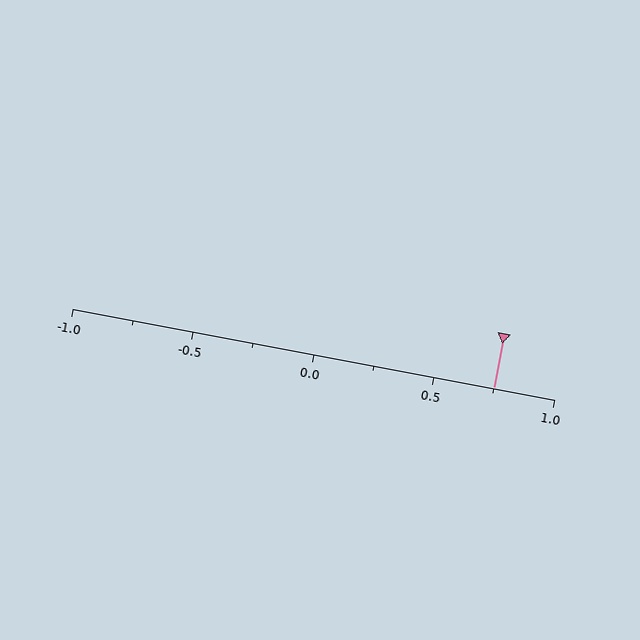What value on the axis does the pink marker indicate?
The marker indicates approximately 0.75.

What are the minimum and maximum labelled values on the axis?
The axis runs from -1.0 to 1.0.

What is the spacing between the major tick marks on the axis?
The major ticks are spaced 0.5 apart.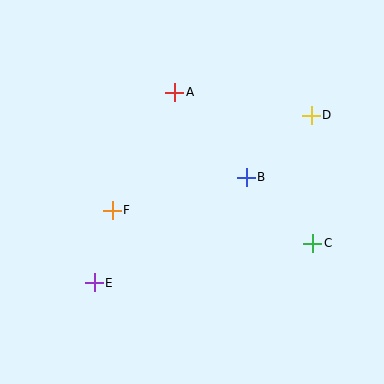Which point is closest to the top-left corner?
Point A is closest to the top-left corner.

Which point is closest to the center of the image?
Point B at (246, 177) is closest to the center.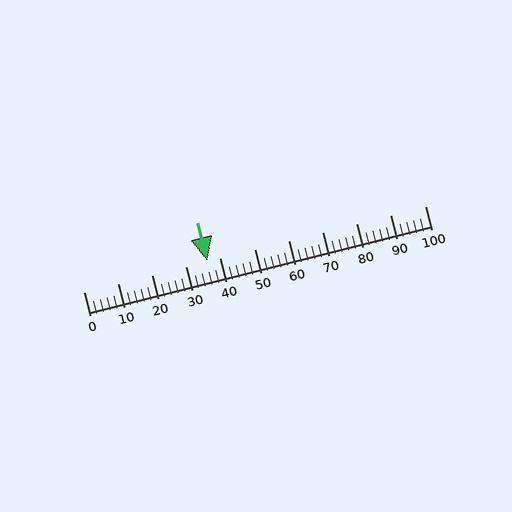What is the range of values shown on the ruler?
The ruler shows values from 0 to 100.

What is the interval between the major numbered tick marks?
The major tick marks are spaced 10 units apart.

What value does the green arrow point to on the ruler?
The green arrow points to approximately 36.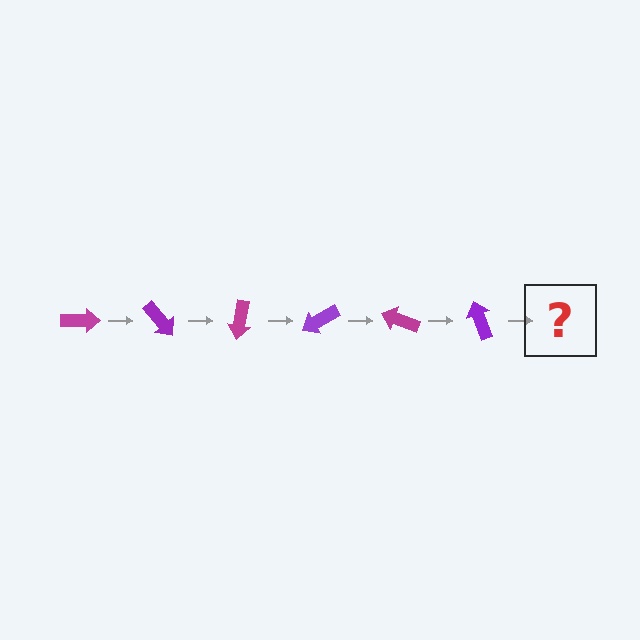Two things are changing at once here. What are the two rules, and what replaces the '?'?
The two rules are that it rotates 50 degrees each step and the color cycles through magenta and purple. The '?' should be a magenta arrow, rotated 300 degrees from the start.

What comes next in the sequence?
The next element should be a magenta arrow, rotated 300 degrees from the start.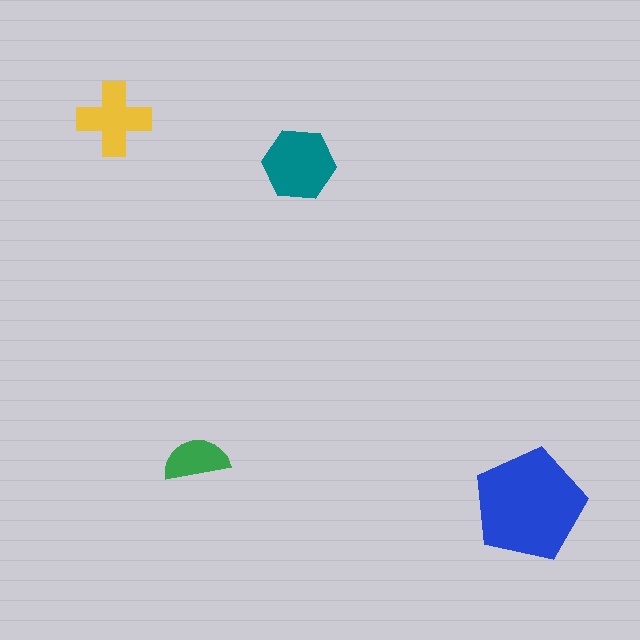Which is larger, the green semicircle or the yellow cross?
The yellow cross.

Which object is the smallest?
The green semicircle.